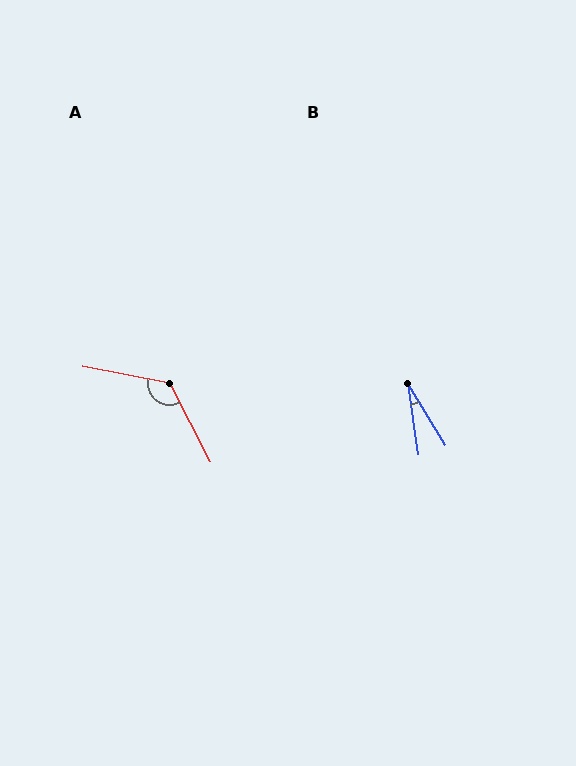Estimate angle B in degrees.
Approximately 23 degrees.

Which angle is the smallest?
B, at approximately 23 degrees.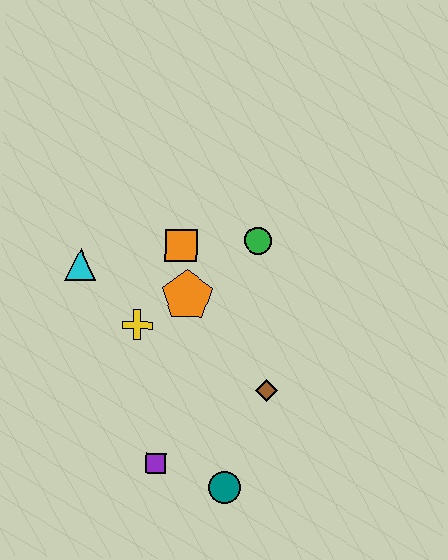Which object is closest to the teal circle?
The purple square is closest to the teal circle.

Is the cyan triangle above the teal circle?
Yes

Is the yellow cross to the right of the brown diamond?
No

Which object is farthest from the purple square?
The green circle is farthest from the purple square.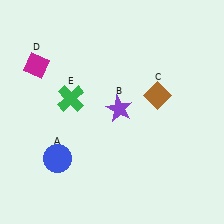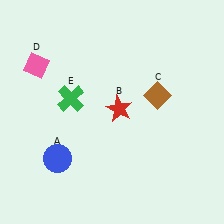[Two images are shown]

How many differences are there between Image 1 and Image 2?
There are 2 differences between the two images.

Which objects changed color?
B changed from purple to red. D changed from magenta to pink.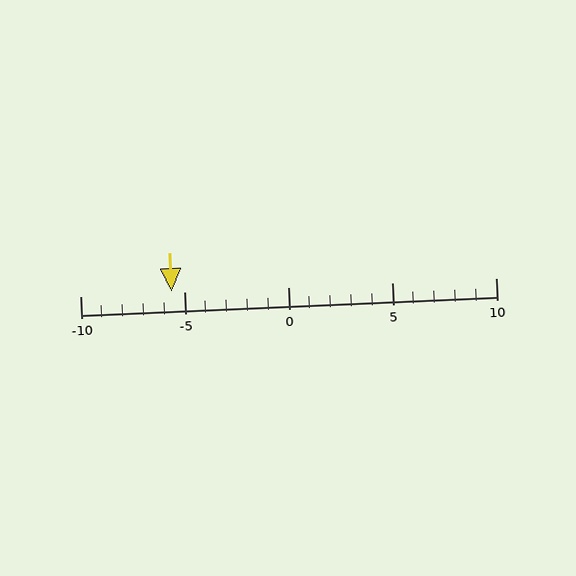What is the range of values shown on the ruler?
The ruler shows values from -10 to 10.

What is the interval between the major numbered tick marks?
The major tick marks are spaced 5 units apart.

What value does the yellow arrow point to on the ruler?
The yellow arrow points to approximately -6.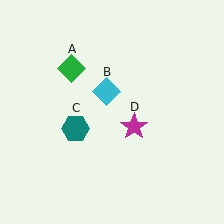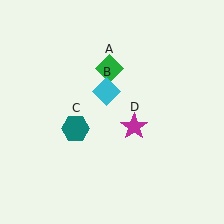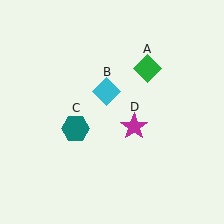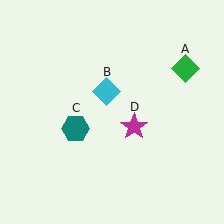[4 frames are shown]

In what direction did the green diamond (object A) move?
The green diamond (object A) moved right.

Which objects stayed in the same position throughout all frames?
Cyan diamond (object B) and teal hexagon (object C) and magenta star (object D) remained stationary.